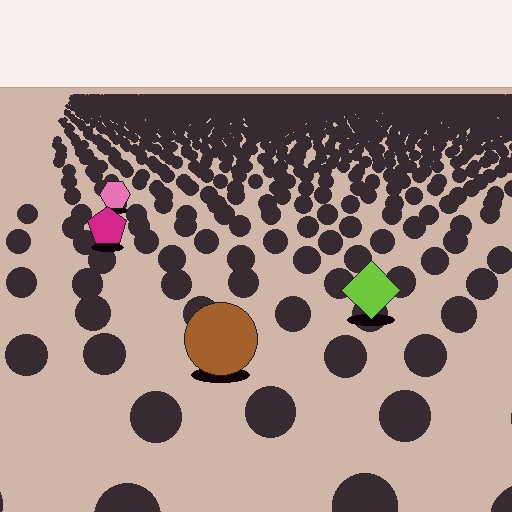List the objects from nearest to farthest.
From nearest to farthest: the brown circle, the lime diamond, the magenta pentagon, the pink hexagon.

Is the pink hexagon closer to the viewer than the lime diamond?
No. The lime diamond is closer — you can tell from the texture gradient: the ground texture is coarser near it.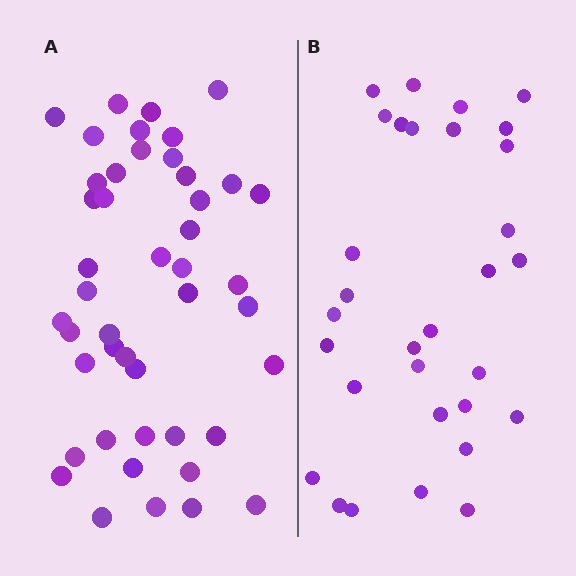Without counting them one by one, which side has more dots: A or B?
Region A (the left region) has more dots.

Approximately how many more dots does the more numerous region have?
Region A has approximately 15 more dots than region B.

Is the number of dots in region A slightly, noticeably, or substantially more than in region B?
Region A has substantially more. The ratio is roughly 1.5 to 1.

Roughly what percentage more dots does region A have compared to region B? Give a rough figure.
About 45% more.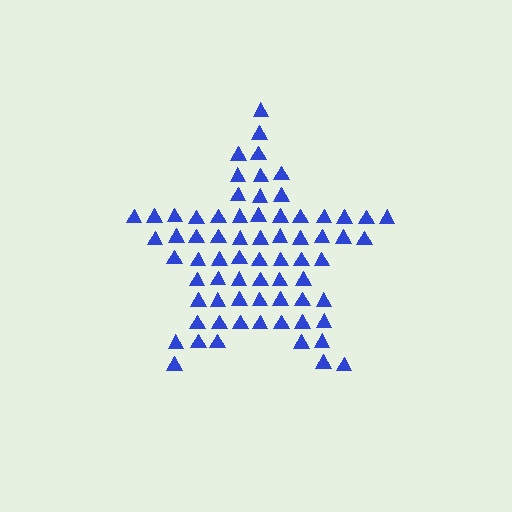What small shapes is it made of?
It is made of small triangles.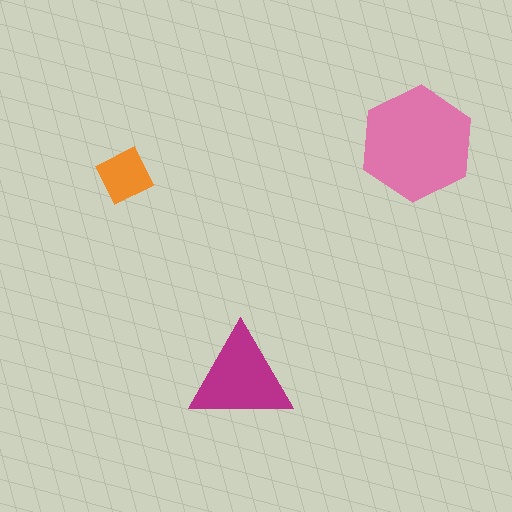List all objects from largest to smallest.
The pink hexagon, the magenta triangle, the orange diamond.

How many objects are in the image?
There are 3 objects in the image.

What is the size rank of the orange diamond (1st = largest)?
3rd.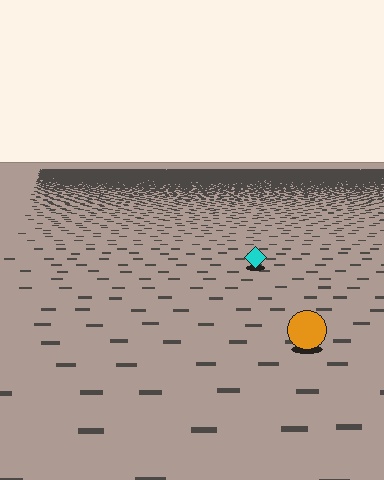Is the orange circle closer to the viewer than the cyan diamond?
Yes. The orange circle is closer — you can tell from the texture gradient: the ground texture is coarser near it.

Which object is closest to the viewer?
The orange circle is closest. The texture marks near it are larger and more spread out.